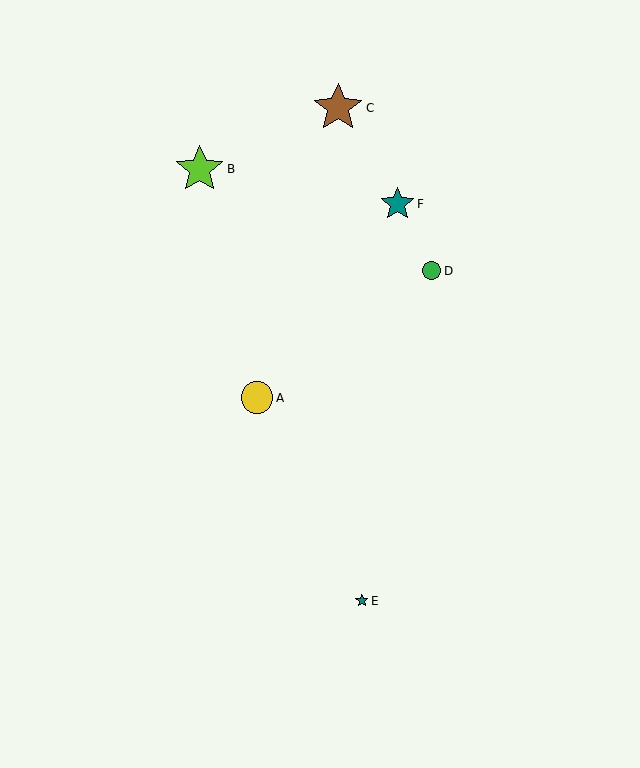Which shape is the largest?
The brown star (labeled C) is the largest.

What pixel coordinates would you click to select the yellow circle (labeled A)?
Click at (257, 398) to select the yellow circle A.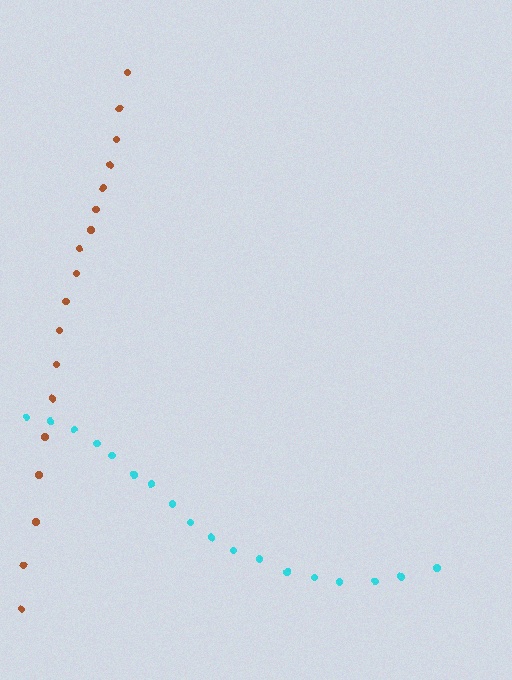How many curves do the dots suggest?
There are 2 distinct paths.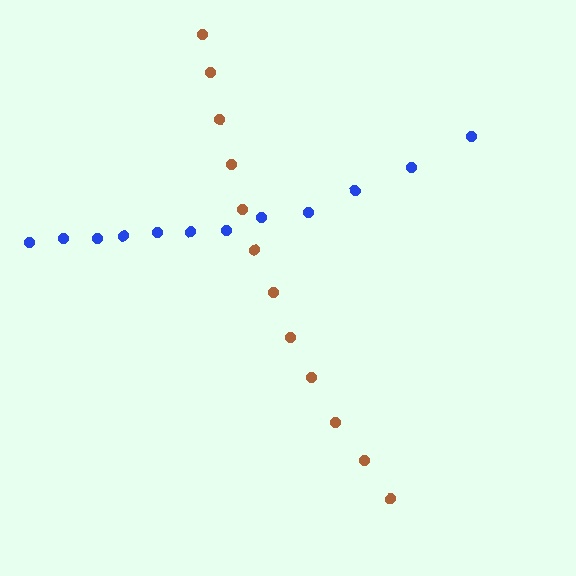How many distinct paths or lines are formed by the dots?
There are 2 distinct paths.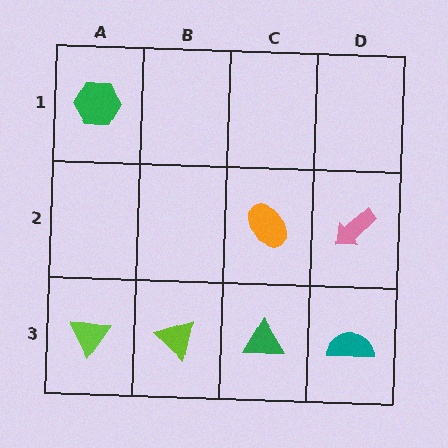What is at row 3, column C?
A green triangle.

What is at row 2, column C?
An orange ellipse.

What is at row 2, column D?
A pink arrow.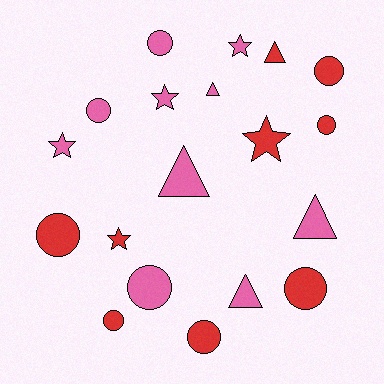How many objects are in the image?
There are 19 objects.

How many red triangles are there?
There is 1 red triangle.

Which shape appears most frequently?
Circle, with 9 objects.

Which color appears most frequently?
Pink, with 10 objects.